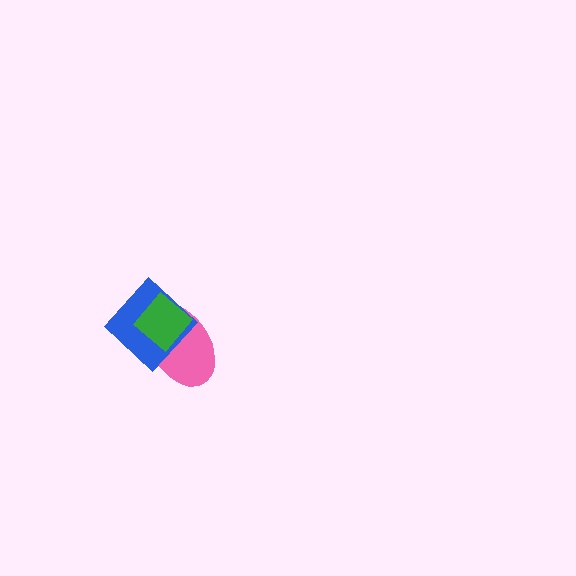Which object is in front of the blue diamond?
The green diamond is in front of the blue diamond.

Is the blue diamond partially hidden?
Yes, it is partially covered by another shape.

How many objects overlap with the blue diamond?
2 objects overlap with the blue diamond.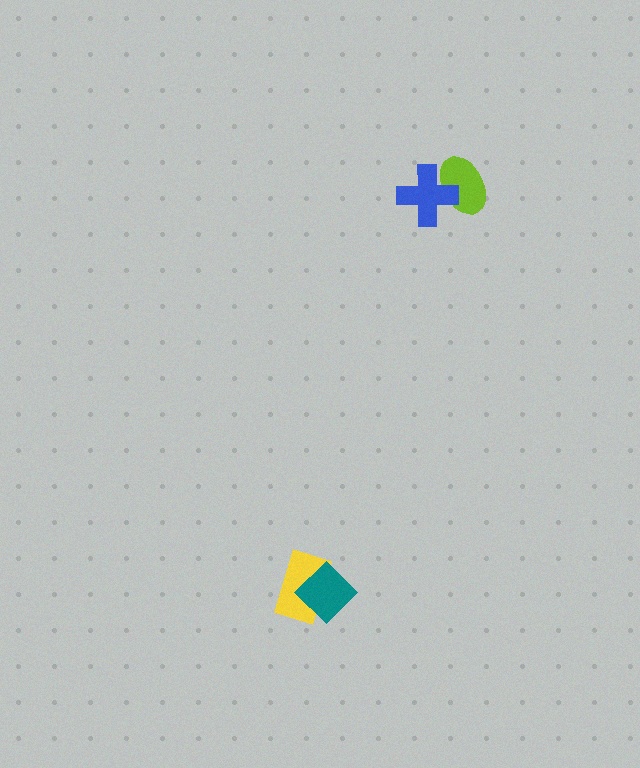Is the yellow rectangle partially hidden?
Yes, it is partially covered by another shape.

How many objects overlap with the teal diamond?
1 object overlaps with the teal diamond.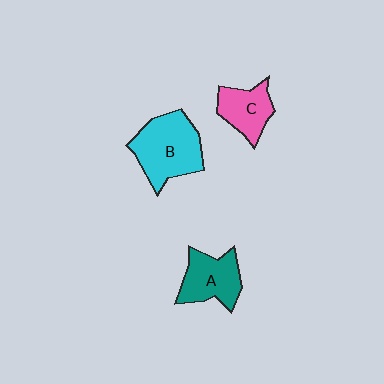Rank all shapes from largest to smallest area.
From largest to smallest: B (cyan), A (teal), C (pink).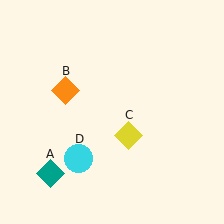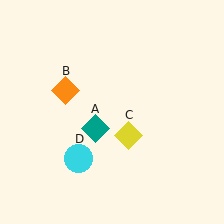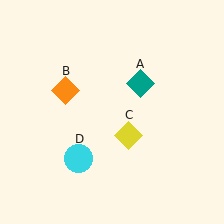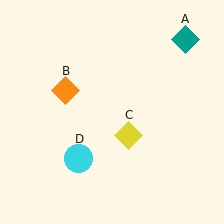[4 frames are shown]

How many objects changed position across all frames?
1 object changed position: teal diamond (object A).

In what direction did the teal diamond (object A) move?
The teal diamond (object A) moved up and to the right.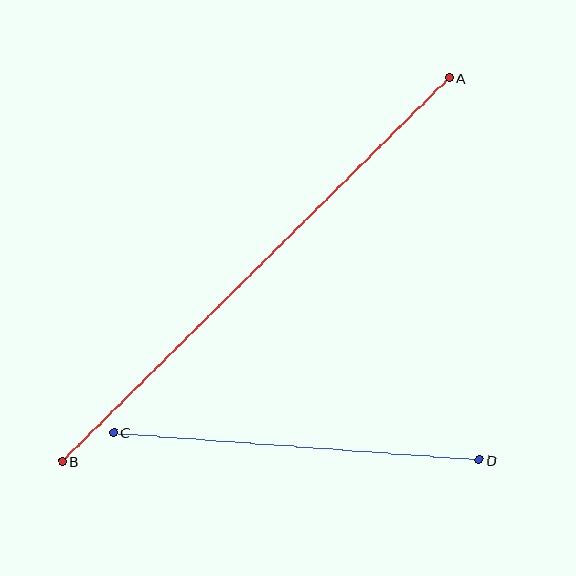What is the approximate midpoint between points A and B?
The midpoint is at approximately (256, 269) pixels.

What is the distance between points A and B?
The distance is approximately 545 pixels.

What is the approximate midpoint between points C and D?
The midpoint is at approximately (296, 446) pixels.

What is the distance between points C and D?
The distance is approximately 367 pixels.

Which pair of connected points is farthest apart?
Points A and B are farthest apart.